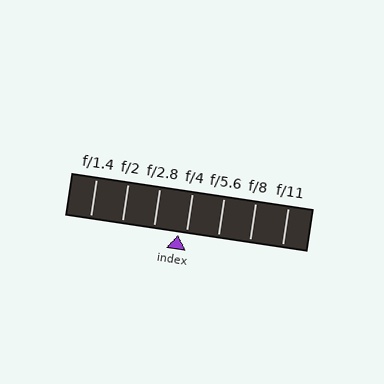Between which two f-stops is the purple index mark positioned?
The index mark is between f/2.8 and f/4.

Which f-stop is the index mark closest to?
The index mark is closest to f/4.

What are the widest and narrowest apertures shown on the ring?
The widest aperture shown is f/1.4 and the narrowest is f/11.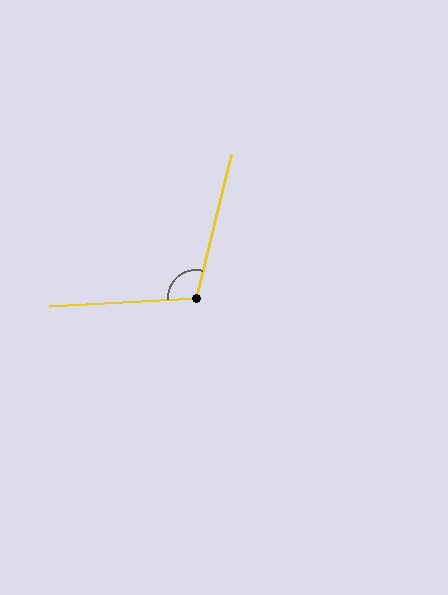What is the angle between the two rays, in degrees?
Approximately 107 degrees.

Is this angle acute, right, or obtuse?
It is obtuse.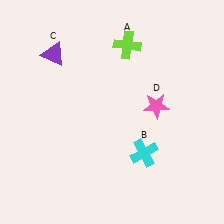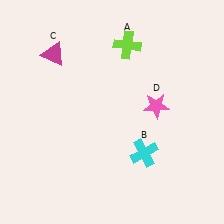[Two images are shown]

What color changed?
The triangle (C) changed from purple in Image 1 to magenta in Image 2.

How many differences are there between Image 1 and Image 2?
There is 1 difference between the two images.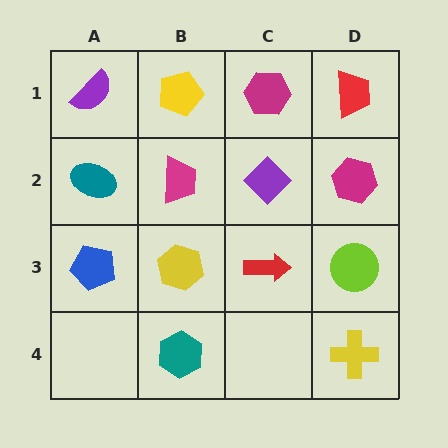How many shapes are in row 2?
4 shapes.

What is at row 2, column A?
A teal ellipse.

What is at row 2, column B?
A magenta trapezoid.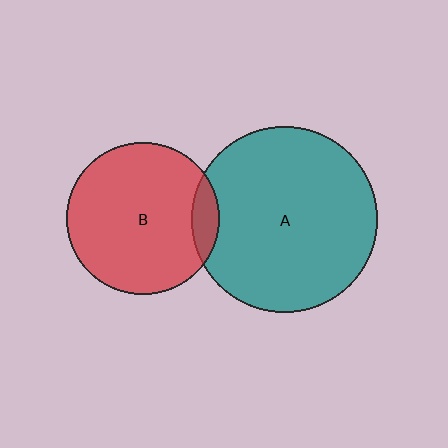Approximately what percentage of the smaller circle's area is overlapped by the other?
Approximately 10%.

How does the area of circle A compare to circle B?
Approximately 1.5 times.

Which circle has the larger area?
Circle A (teal).